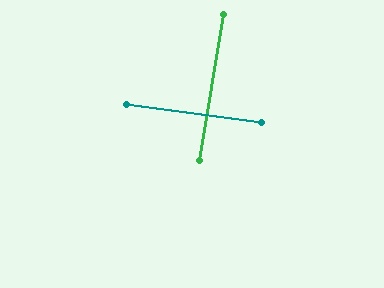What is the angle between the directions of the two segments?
Approximately 89 degrees.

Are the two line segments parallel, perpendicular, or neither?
Perpendicular — they meet at approximately 89°.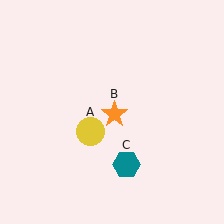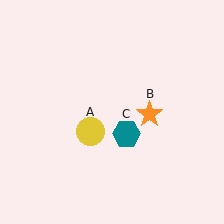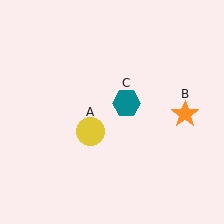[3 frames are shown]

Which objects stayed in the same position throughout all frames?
Yellow circle (object A) remained stationary.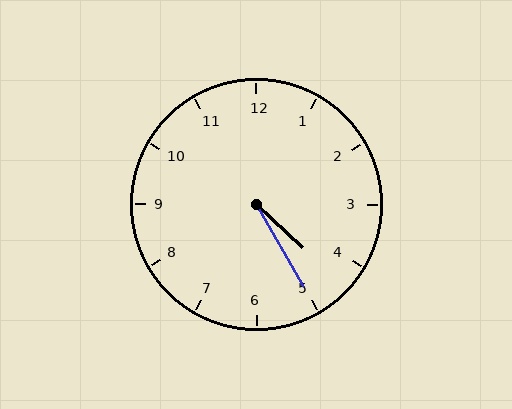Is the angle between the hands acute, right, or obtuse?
It is acute.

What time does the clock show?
4:25.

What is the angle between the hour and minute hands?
Approximately 18 degrees.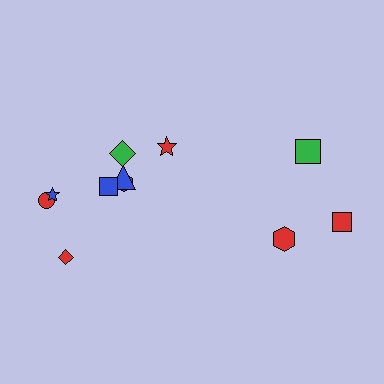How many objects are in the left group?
There are 8 objects.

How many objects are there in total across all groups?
There are 11 objects.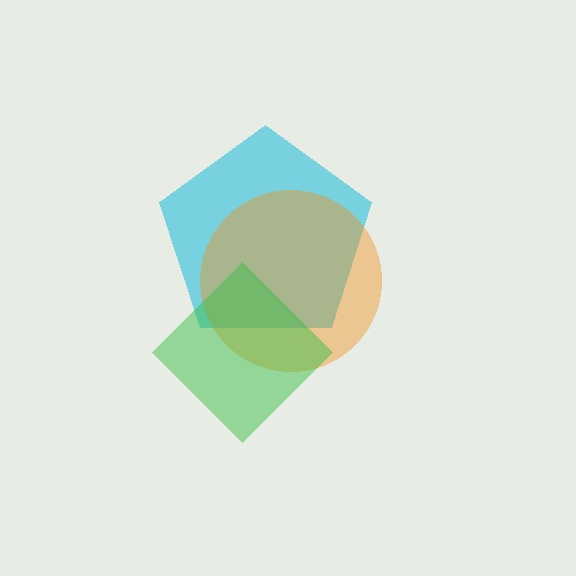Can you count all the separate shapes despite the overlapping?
Yes, there are 3 separate shapes.